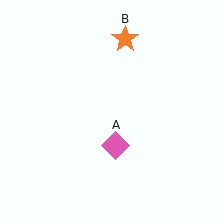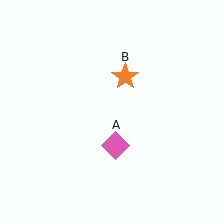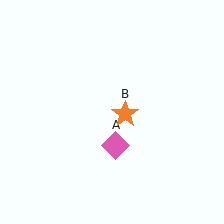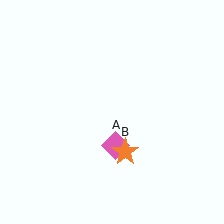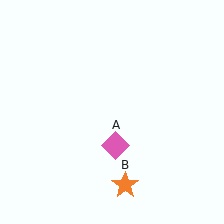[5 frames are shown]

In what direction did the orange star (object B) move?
The orange star (object B) moved down.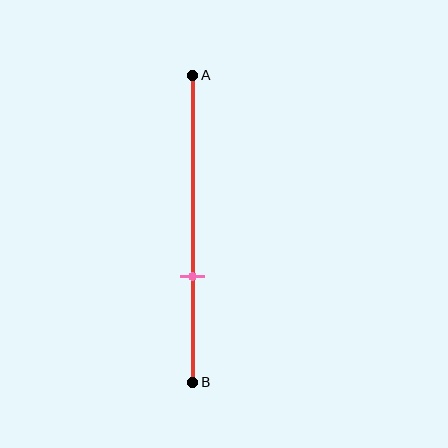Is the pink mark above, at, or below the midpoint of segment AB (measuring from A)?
The pink mark is below the midpoint of segment AB.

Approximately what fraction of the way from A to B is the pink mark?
The pink mark is approximately 65% of the way from A to B.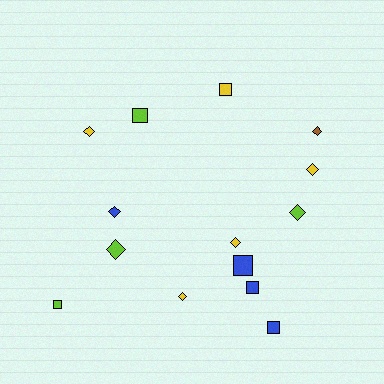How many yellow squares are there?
There is 1 yellow square.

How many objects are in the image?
There are 14 objects.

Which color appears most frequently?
Yellow, with 5 objects.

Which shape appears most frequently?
Diamond, with 8 objects.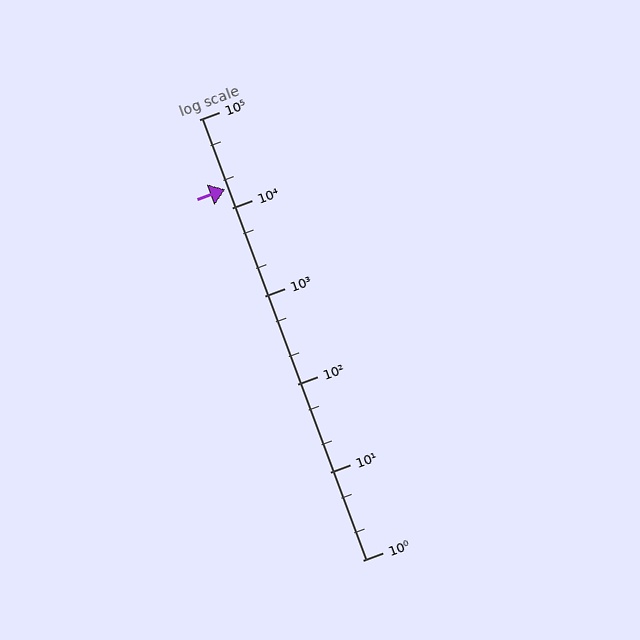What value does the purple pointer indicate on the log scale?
The pointer indicates approximately 16000.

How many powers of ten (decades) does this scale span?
The scale spans 5 decades, from 1 to 100000.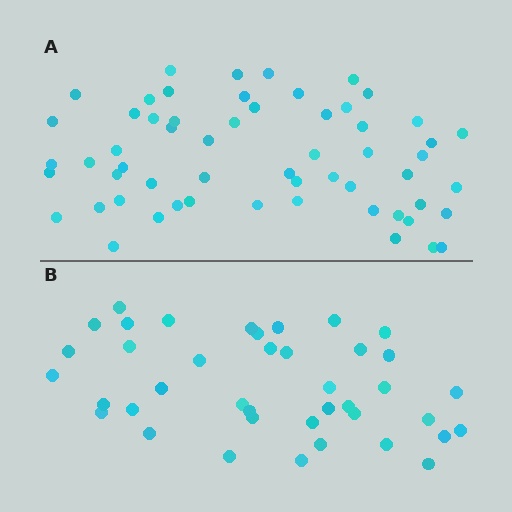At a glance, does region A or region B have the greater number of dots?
Region A (the top region) has more dots.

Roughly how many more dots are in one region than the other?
Region A has approximately 20 more dots than region B.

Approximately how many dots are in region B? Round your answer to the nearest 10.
About 40 dots.